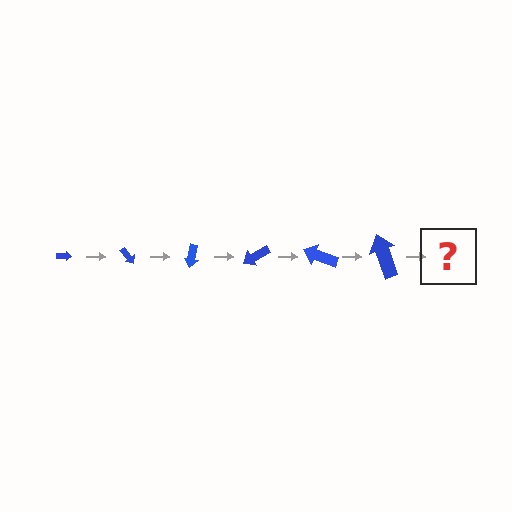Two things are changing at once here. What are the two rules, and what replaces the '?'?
The two rules are that the arrow grows larger each step and it rotates 50 degrees each step. The '?' should be an arrow, larger than the previous one and rotated 300 degrees from the start.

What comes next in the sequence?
The next element should be an arrow, larger than the previous one and rotated 300 degrees from the start.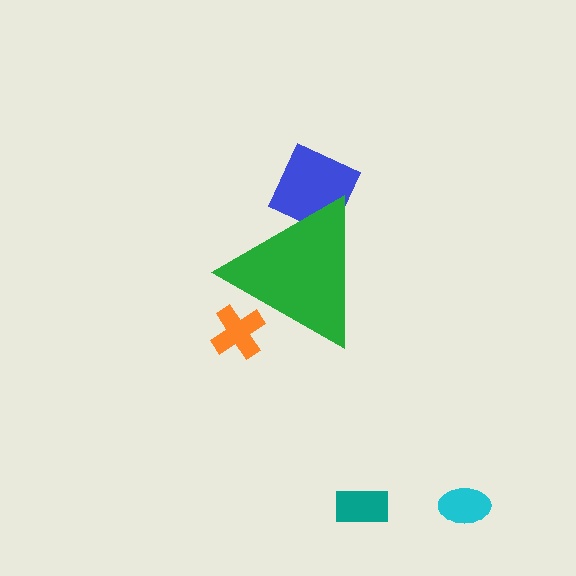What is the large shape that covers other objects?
A green triangle.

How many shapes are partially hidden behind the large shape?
2 shapes are partially hidden.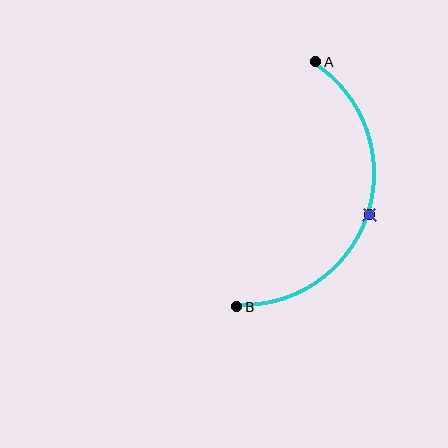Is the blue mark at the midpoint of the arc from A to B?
Yes. The blue mark lies on the arc at equal arc-length from both A and B — it is the arc midpoint.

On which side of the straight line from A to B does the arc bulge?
The arc bulges to the right of the straight line connecting A and B.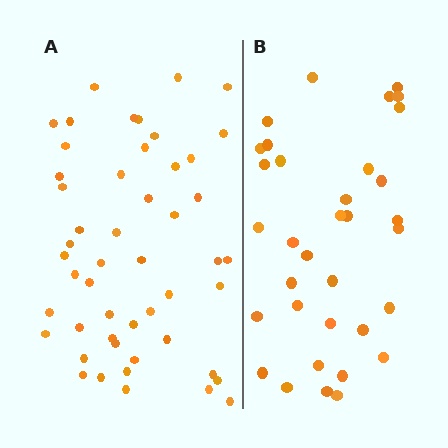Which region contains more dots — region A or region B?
Region A (the left region) has more dots.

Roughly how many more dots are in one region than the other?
Region A has approximately 15 more dots than region B.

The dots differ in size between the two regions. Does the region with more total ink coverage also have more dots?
No. Region B has more total ink coverage because its dots are larger, but region A actually contains more individual dots. Total area can be misleading — the number of items is what matters here.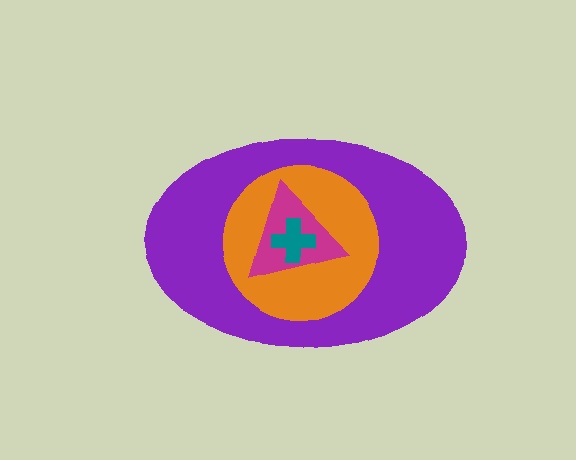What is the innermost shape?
The teal cross.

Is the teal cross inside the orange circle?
Yes.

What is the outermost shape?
The purple ellipse.